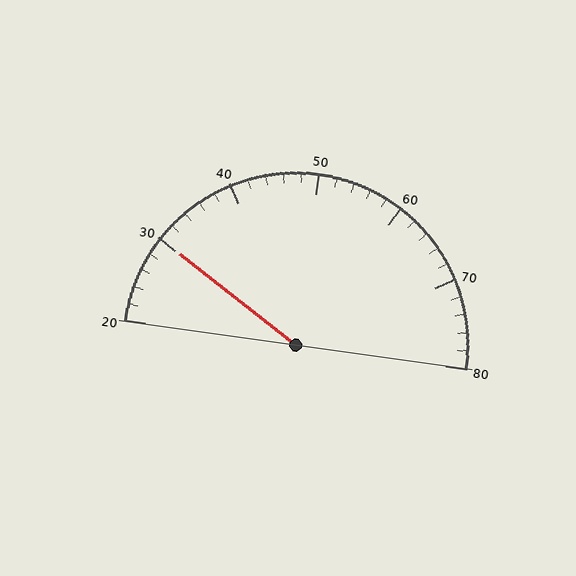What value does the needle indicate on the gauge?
The needle indicates approximately 30.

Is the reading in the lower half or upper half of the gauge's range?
The reading is in the lower half of the range (20 to 80).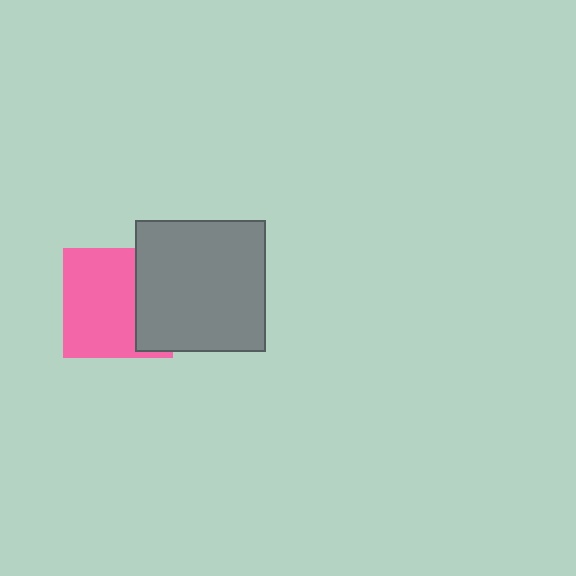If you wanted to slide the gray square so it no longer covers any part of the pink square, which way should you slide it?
Slide it right — that is the most direct way to separate the two shapes.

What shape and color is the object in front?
The object in front is a gray square.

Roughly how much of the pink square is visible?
Most of it is visible (roughly 67%).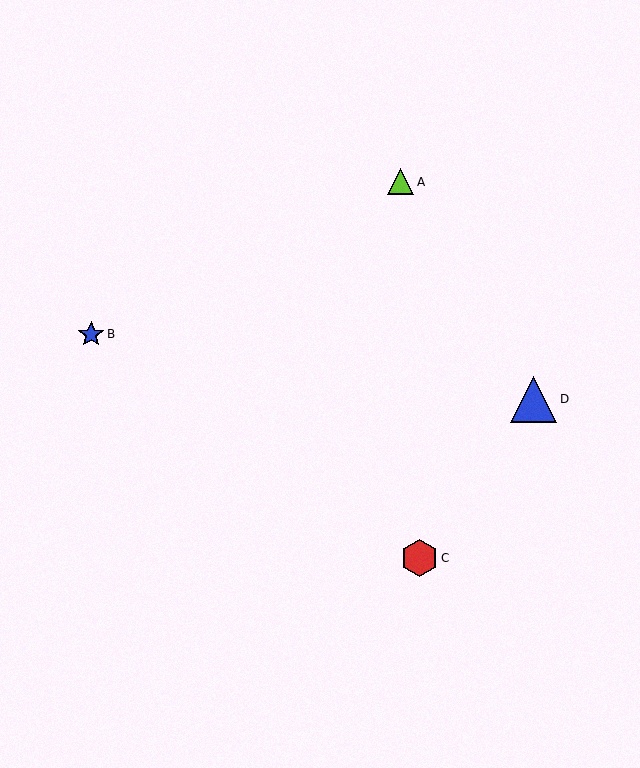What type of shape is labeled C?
Shape C is a red hexagon.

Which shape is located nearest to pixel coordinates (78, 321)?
The blue star (labeled B) at (91, 334) is nearest to that location.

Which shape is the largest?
The blue triangle (labeled D) is the largest.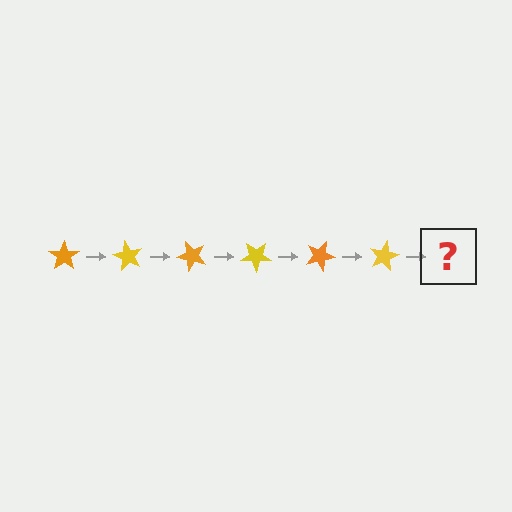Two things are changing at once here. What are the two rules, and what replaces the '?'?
The two rules are that it rotates 60 degrees each step and the color cycles through orange and yellow. The '?' should be an orange star, rotated 360 degrees from the start.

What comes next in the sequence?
The next element should be an orange star, rotated 360 degrees from the start.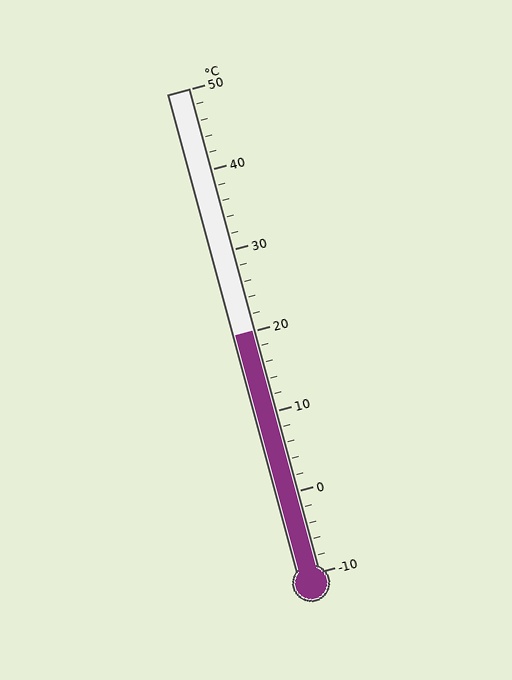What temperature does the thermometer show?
The thermometer shows approximately 20°C.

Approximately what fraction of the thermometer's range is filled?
The thermometer is filled to approximately 50% of its range.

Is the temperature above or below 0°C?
The temperature is above 0°C.